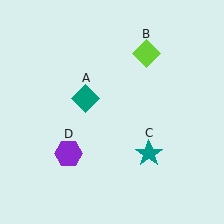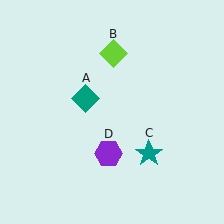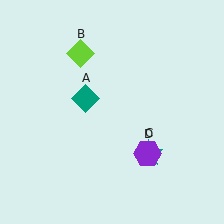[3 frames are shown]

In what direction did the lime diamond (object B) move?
The lime diamond (object B) moved left.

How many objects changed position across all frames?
2 objects changed position: lime diamond (object B), purple hexagon (object D).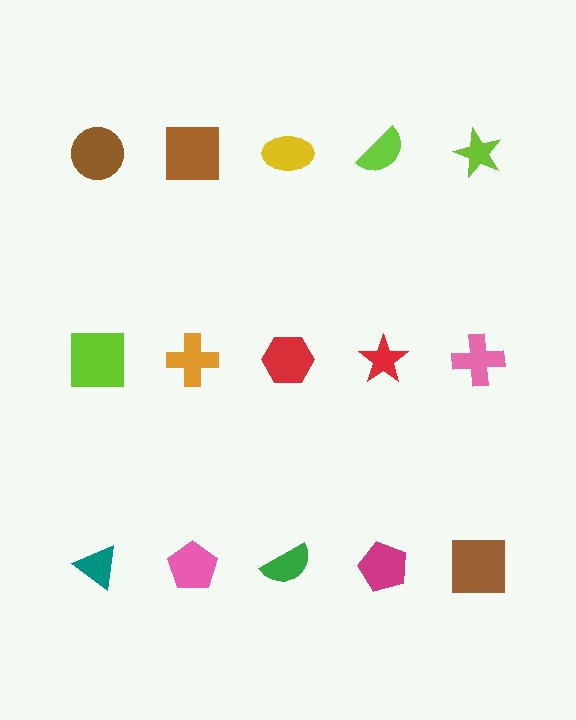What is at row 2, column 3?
A red hexagon.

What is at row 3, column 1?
A teal triangle.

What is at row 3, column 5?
A brown square.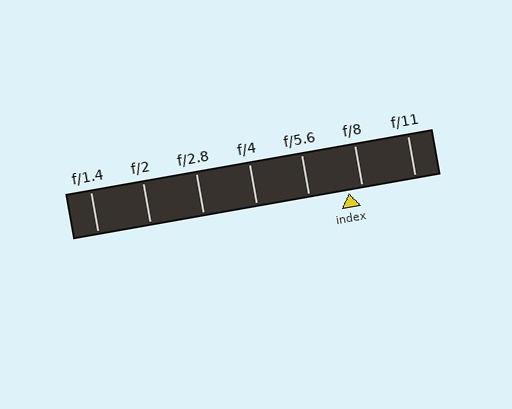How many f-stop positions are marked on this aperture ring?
There are 7 f-stop positions marked.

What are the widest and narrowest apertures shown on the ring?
The widest aperture shown is f/1.4 and the narrowest is f/11.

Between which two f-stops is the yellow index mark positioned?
The index mark is between f/5.6 and f/8.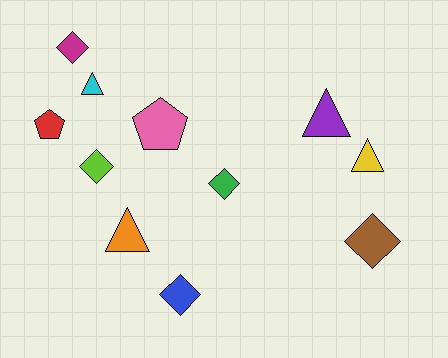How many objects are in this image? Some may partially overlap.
There are 11 objects.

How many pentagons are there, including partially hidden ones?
There are 2 pentagons.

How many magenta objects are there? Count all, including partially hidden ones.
There is 1 magenta object.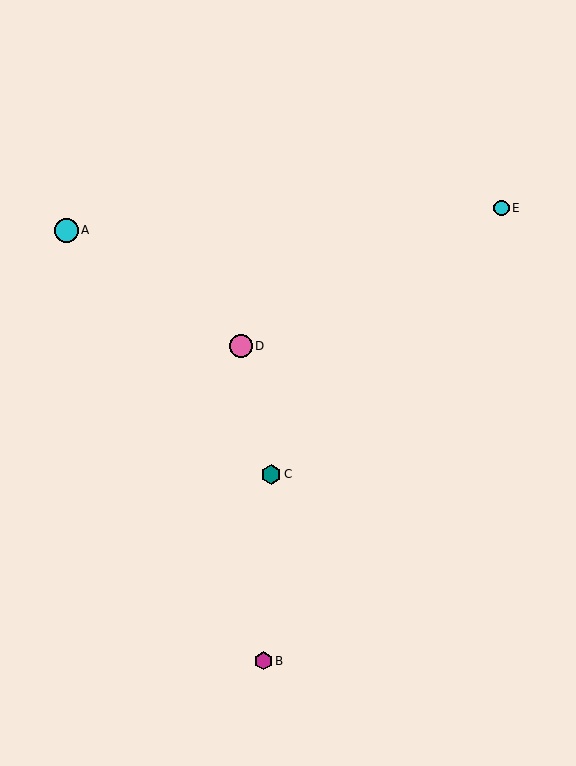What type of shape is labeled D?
Shape D is a pink circle.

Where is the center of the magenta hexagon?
The center of the magenta hexagon is at (263, 661).